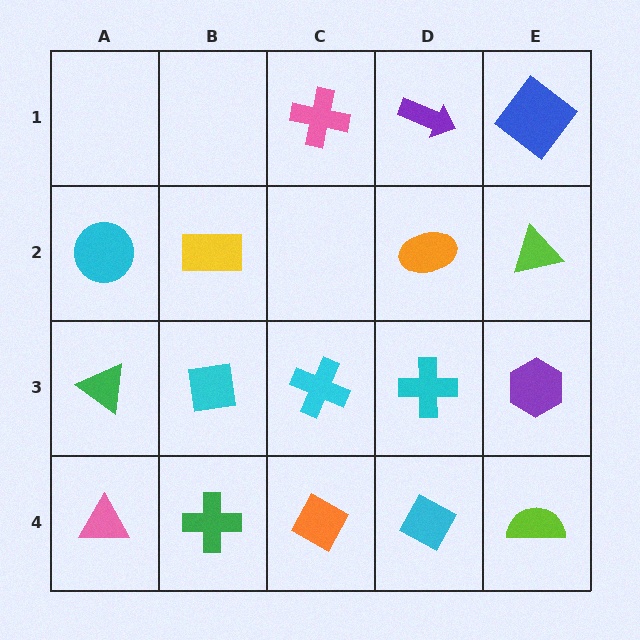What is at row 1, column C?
A pink cross.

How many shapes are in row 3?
5 shapes.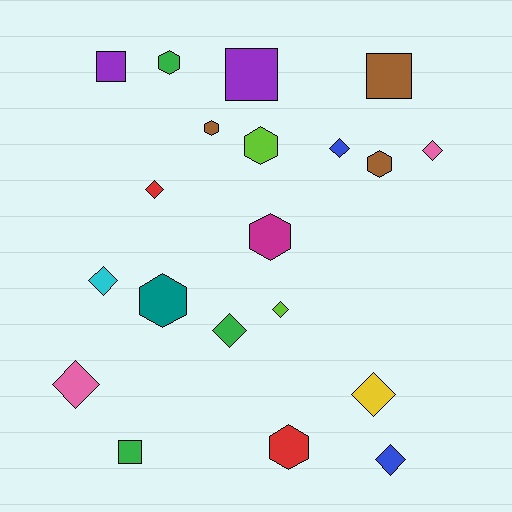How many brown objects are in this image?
There are 3 brown objects.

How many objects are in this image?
There are 20 objects.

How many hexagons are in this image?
There are 7 hexagons.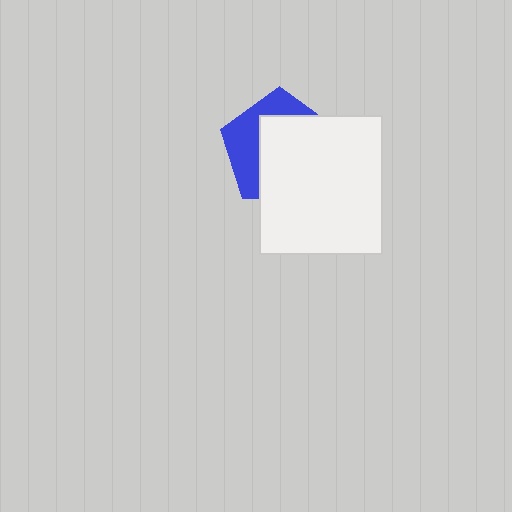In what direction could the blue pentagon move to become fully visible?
The blue pentagon could move toward the upper-left. That would shift it out from behind the white rectangle entirely.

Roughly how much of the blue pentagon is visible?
A small part of it is visible (roughly 38%).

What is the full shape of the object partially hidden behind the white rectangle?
The partially hidden object is a blue pentagon.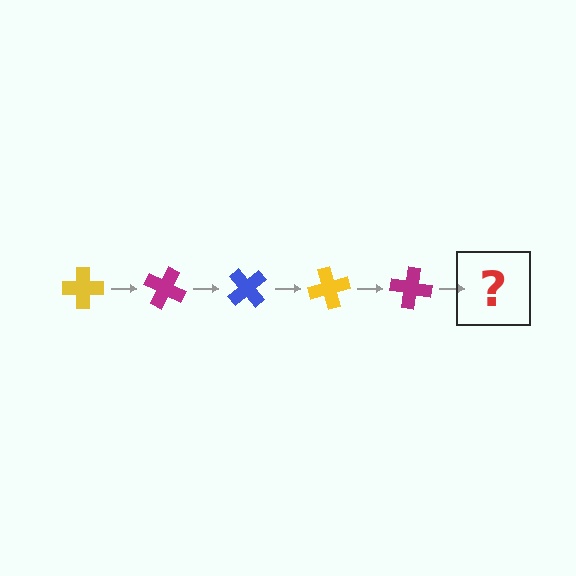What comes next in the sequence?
The next element should be a blue cross, rotated 125 degrees from the start.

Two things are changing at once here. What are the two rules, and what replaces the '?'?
The two rules are that it rotates 25 degrees each step and the color cycles through yellow, magenta, and blue. The '?' should be a blue cross, rotated 125 degrees from the start.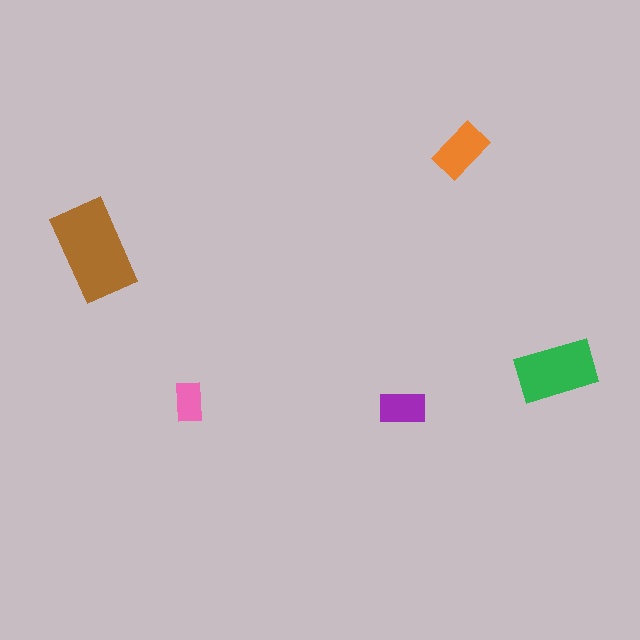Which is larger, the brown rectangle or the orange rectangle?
The brown one.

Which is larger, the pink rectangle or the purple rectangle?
The purple one.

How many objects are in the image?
There are 5 objects in the image.